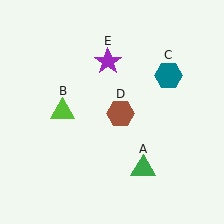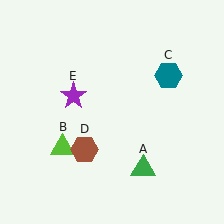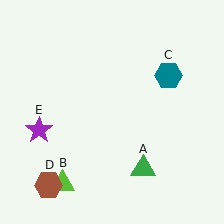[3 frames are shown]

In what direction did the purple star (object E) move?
The purple star (object E) moved down and to the left.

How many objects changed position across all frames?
3 objects changed position: lime triangle (object B), brown hexagon (object D), purple star (object E).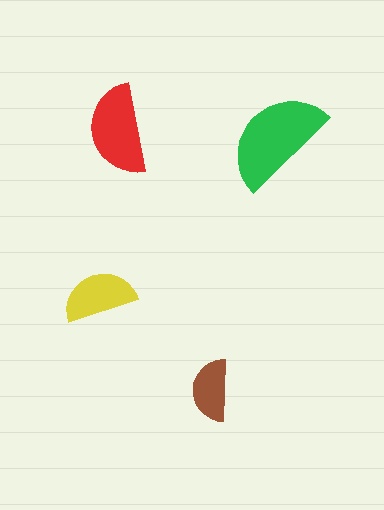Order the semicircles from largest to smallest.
the green one, the red one, the yellow one, the brown one.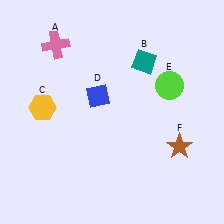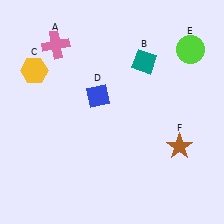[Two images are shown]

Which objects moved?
The objects that moved are: the yellow hexagon (C), the lime circle (E).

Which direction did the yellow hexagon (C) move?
The yellow hexagon (C) moved up.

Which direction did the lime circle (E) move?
The lime circle (E) moved up.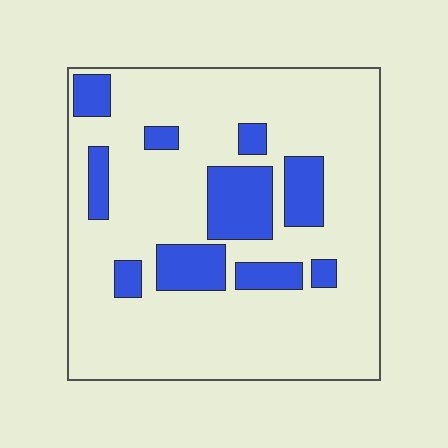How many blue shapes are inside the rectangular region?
10.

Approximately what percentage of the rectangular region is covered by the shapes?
Approximately 20%.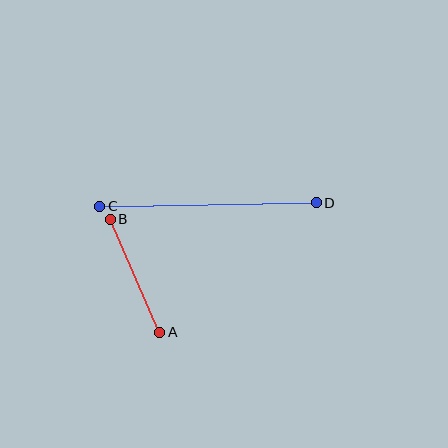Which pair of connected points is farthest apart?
Points C and D are farthest apart.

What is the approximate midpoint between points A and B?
The midpoint is at approximately (135, 276) pixels.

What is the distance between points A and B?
The distance is approximately 123 pixels.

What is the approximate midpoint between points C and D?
The midpoint is at approximately (208, 204) pixels.